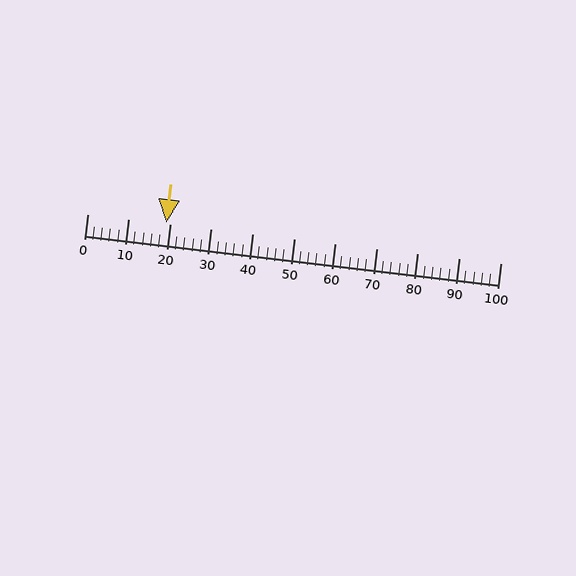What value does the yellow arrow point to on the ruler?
The yellow arrow points to approximately 19.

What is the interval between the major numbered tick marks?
The major tick marks are spaced 10 units apart.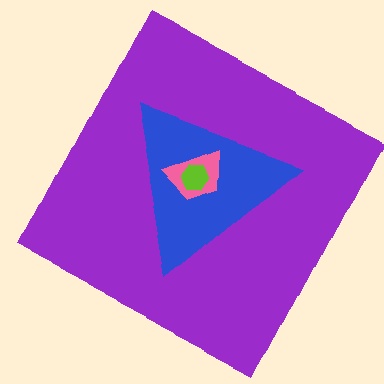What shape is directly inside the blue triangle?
The pink trapezoid.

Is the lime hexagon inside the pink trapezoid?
Yes.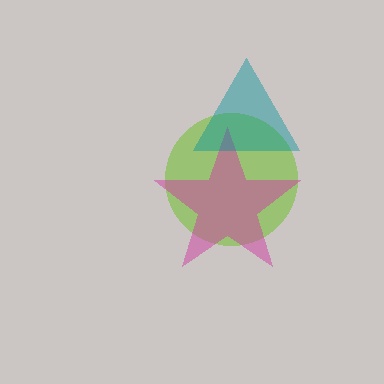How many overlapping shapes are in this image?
There are 3 overlapping shapes in the image.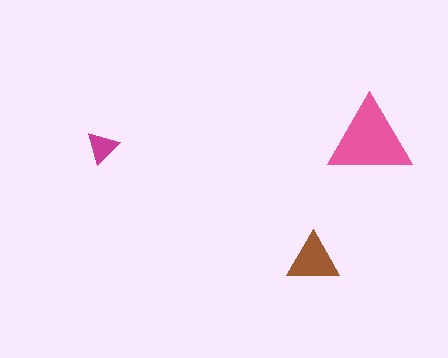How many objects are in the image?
There are 3 objects in the image.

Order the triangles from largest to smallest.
the pink one, the brown one, the magenta one.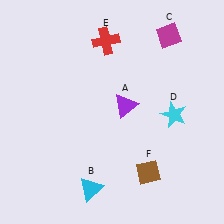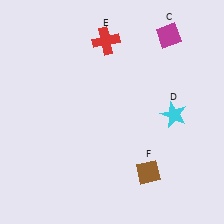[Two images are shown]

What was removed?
The purple triangle (A), the cyan triangle (B) were removed in Image 2.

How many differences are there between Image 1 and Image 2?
There are 2 differences between the two images.